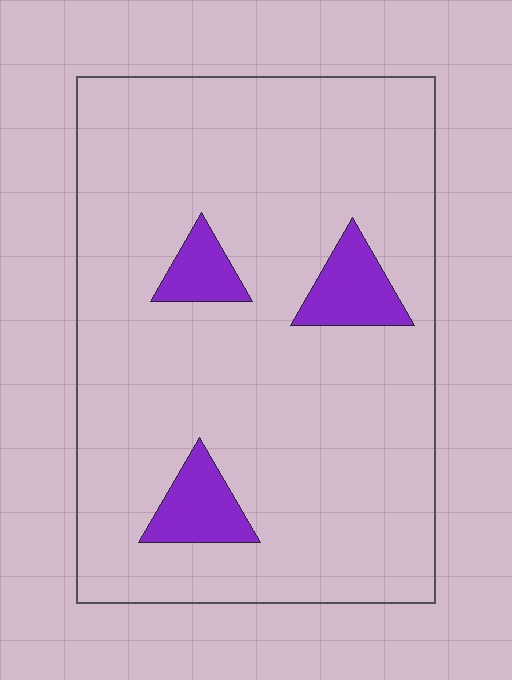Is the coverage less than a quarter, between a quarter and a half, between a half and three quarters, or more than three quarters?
Less than a quarter.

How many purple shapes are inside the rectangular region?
3.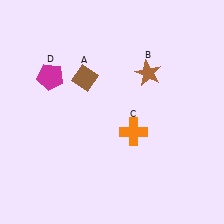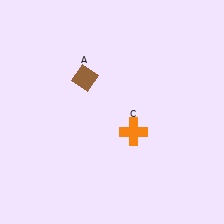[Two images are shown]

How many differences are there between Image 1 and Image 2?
There are 2 differences between the two images.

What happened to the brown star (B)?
The brown star (B) was removed in Image 2. It was in the top-right area of Image 1.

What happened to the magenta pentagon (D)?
The magenta pentagon (D) was removed in Image 2. It was in the top-left area of Image 1.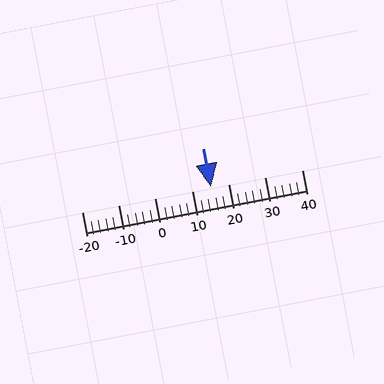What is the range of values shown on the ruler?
The ruler shows values from -20 to 40.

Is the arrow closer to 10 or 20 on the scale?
The arrow is closer to 20.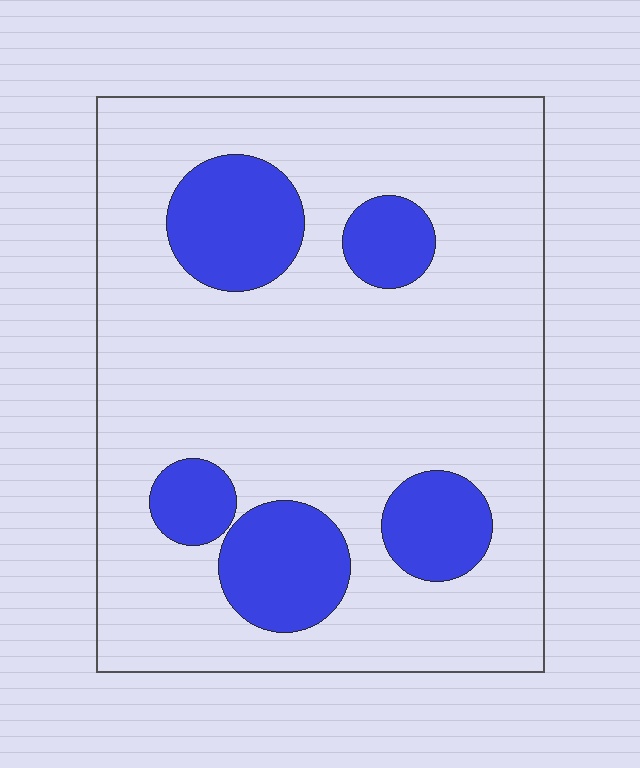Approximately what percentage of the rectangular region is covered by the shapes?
Approximately 20%.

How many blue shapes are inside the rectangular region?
5.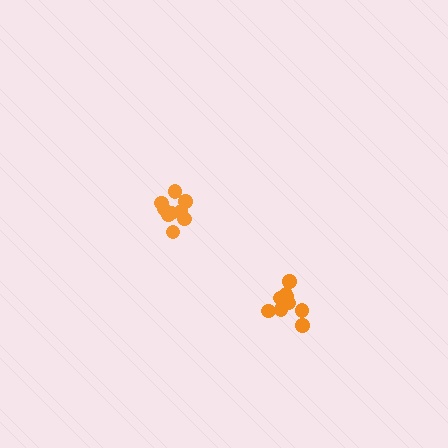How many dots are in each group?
Group 1: 9 dots, Group 2: 9 dots (18 total).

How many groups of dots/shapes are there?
There are 2 groups.